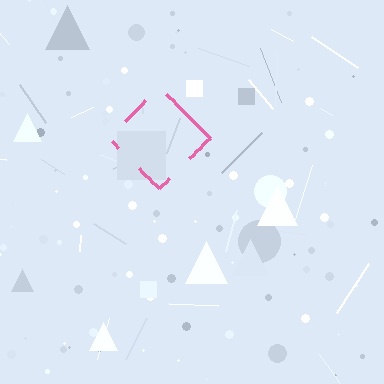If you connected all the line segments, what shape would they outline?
They would outline a diamond.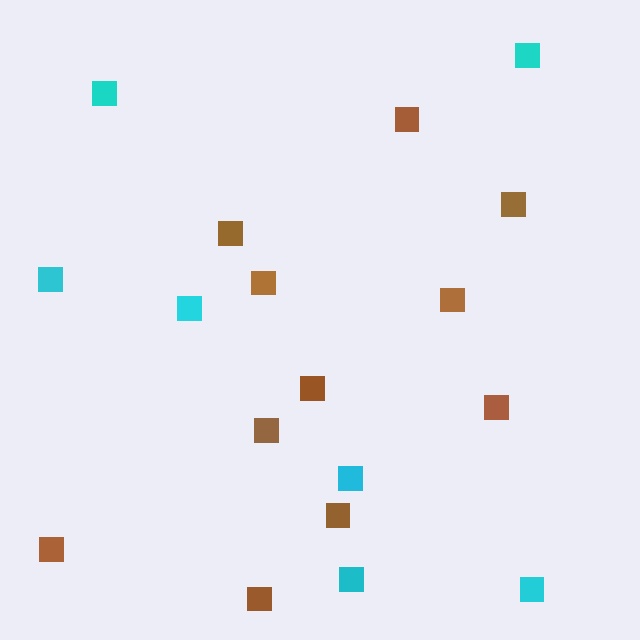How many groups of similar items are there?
There are 2 groups: one group of brown squares (11) and one group of cyan squares (7).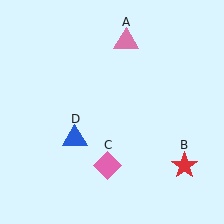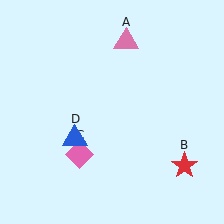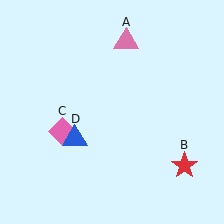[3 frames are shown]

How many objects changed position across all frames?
1 object changed position: pink diamond (object C).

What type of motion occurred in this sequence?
The pink diamond (object C) rotated clockwise around the center of the scene.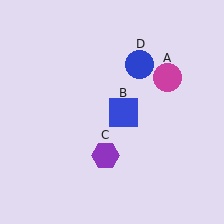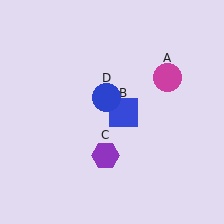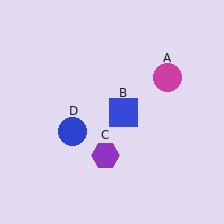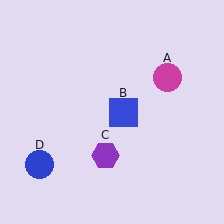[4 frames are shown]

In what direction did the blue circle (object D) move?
The blue circle (object D) moved down and to the left.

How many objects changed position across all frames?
1 object changed position: blue circle (object D).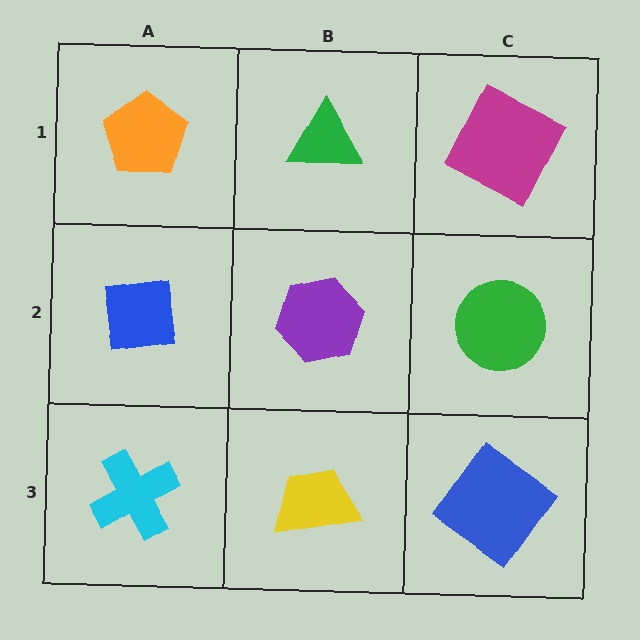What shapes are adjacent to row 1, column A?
A blue square (row 2, column A), a green triangle (row 1, column B).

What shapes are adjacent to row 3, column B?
A purple hexagon (row 2, column B), a cyan cross (row 3, column A), a blue diamond (row 3, column C).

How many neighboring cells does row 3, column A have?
2.